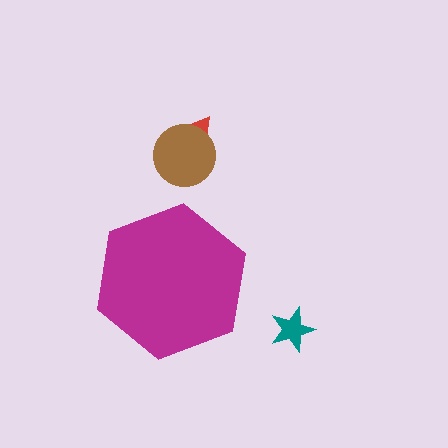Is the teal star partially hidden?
No, the teal star is fully visible.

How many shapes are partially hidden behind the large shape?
0 shapes are partially hidden.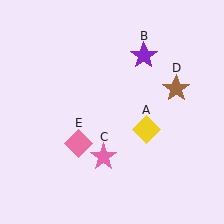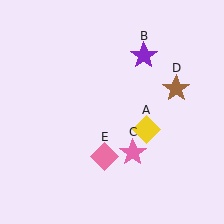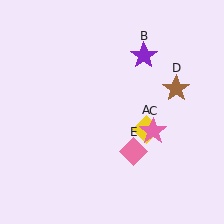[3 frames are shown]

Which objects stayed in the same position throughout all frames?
Yellow diamond (object A) and purple star (object B) and brown star (object D) remained stationary.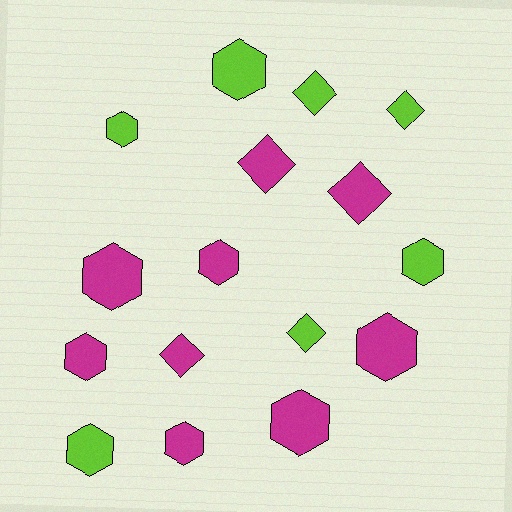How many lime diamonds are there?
There are 3 lime diamonds.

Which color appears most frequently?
Magenta, with 9 objects.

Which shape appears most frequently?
Hexagon, with 10 objects.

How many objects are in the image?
There are 16 objects.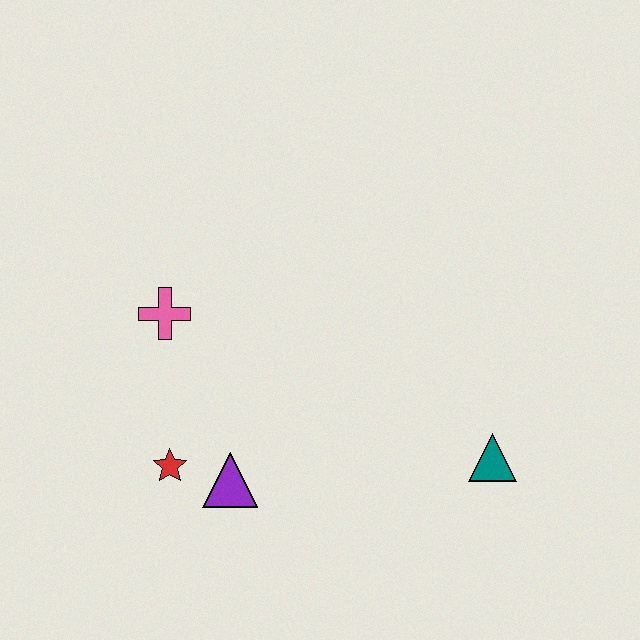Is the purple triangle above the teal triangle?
No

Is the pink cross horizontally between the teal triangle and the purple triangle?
No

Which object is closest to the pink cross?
The red star is closest to the pink cross.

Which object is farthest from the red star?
The teal triangle is farthest from the red star.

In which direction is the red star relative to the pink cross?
The red star is below the pink cross.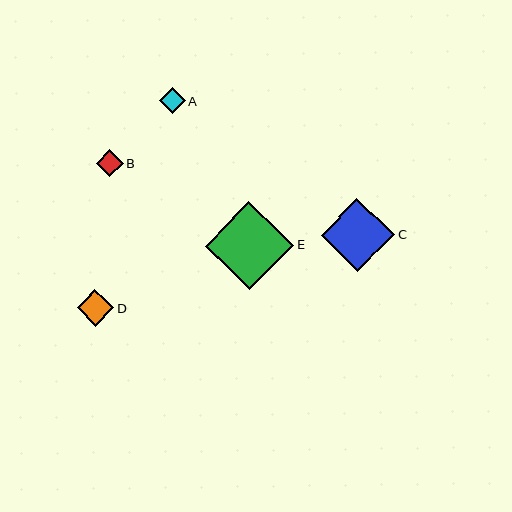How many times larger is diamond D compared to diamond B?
Diamond D is approximately 1.4 times the size of diamond B.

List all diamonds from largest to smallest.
From largest to smallest: E, C, D, B, A.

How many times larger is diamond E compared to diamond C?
Diamond E is approximately 1.2 times the size of diamond C.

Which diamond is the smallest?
Diamond A is the smallest with a size of approximately 26 pixels.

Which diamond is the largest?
Diamond E is the largest with a size of approximately 88 pixels.